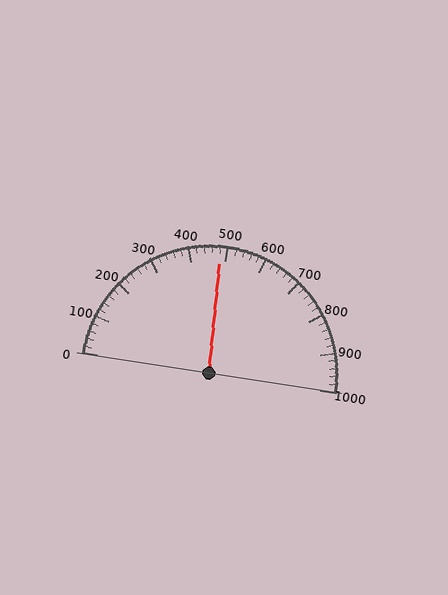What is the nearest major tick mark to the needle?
The nearest major tick mark is 500.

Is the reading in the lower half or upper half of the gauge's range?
The reading is in the lower half of the range (0 to 1000).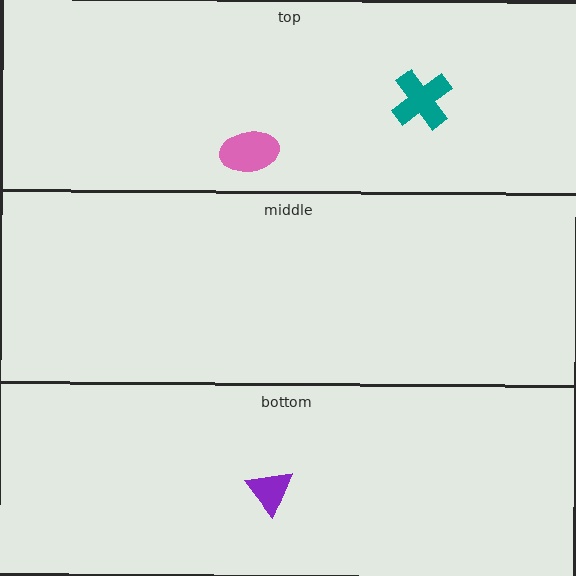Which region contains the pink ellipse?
The top region.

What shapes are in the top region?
The teal cross, the pink ellipse.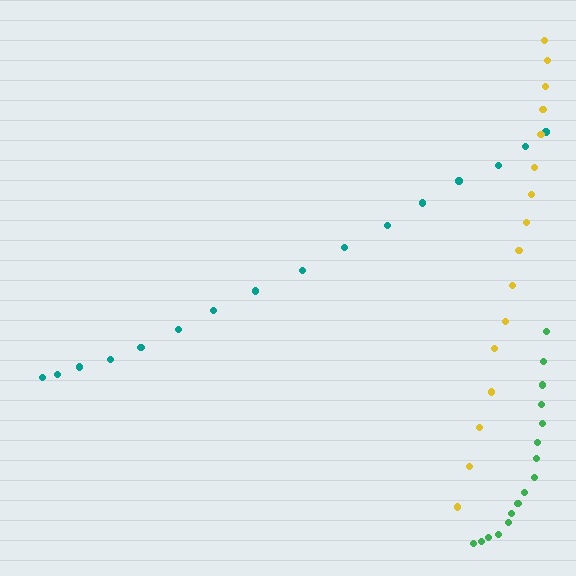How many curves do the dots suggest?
There are 3 distinct paths.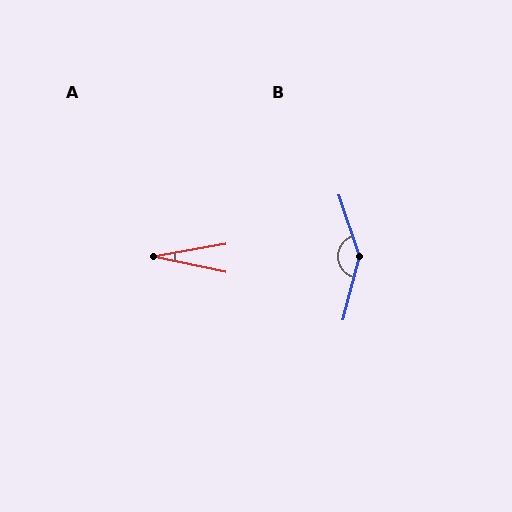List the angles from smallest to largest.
A (22°), B (147°).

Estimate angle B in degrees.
Approximately 147 degrees.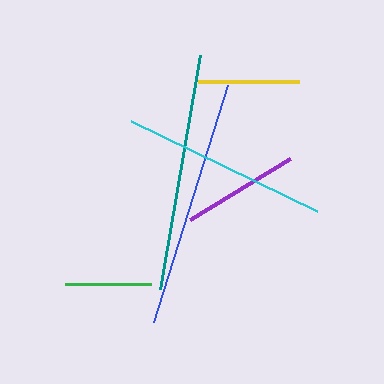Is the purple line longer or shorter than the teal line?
The teal line is longer than the purple line.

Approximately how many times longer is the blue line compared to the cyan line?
The blue line is approximately 1.2 times the length of the cyan line.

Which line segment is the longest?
The blue line is the longest at approximately 248 pixels.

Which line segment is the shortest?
The green line is the shortest at approximately 86 pixels.